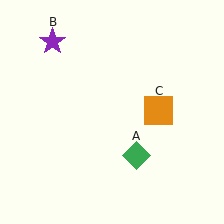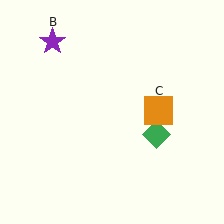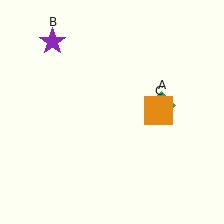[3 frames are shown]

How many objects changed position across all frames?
1 object changed position: green diamond (object A).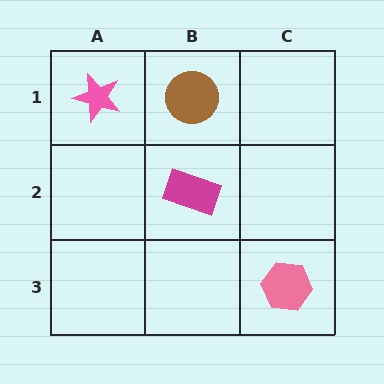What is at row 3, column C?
A pink hexagon.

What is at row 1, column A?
A pink star.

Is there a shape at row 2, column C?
No, that cell is empty.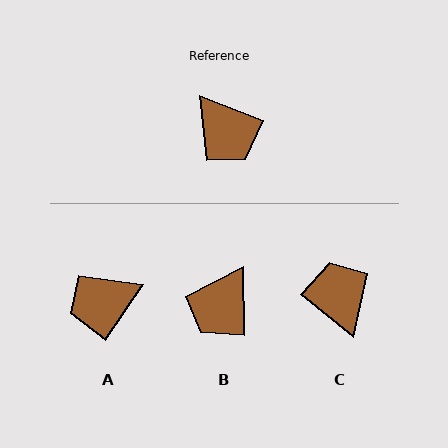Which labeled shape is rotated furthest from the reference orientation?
C, about 163 degrees away.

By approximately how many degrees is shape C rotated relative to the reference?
Approximately 163 degrees counter-clockwise.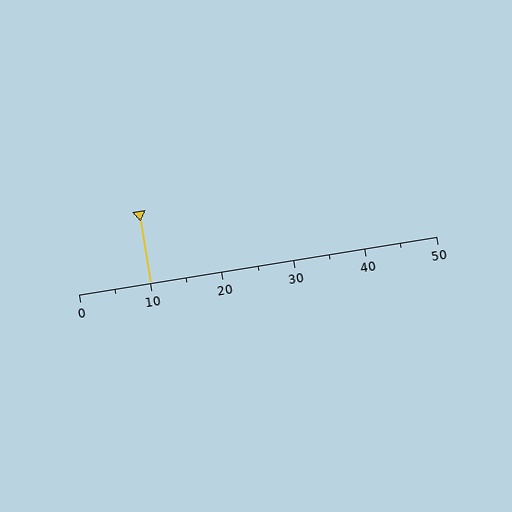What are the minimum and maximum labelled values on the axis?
The axis runs from 0 to 50.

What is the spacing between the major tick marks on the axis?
The major ticks are spaced 10 apart.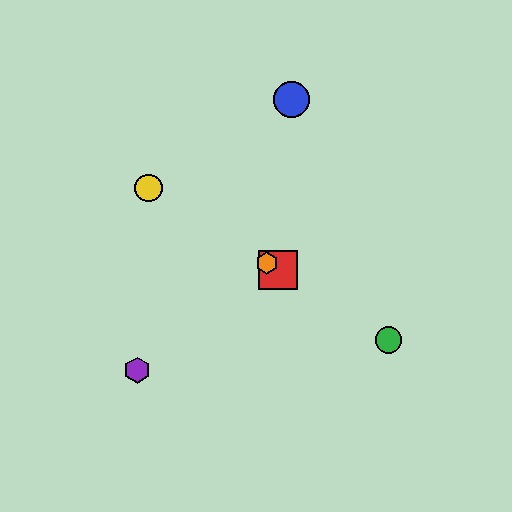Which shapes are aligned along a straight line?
The red square, the green circle, the yellow circle, the orange hexagon are aligned along a straight line.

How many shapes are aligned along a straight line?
4 shapes (the red square, the green circle, the yellow circle, the orange hexagon) are aligned along a straight line.